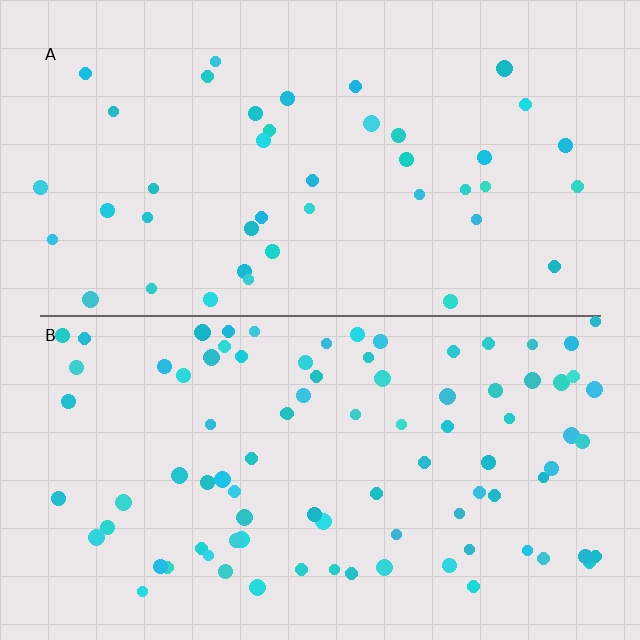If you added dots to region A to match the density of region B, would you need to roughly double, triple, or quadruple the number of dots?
Approximately double.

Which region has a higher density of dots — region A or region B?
B (the bottom).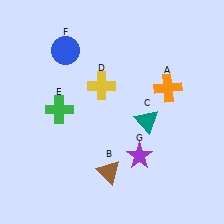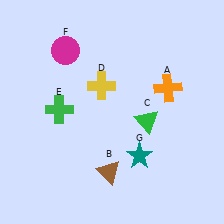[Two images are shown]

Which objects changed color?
C changed from teal to green. F changed from blue to magenta. G changed from purple to teal.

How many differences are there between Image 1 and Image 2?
There are 3 differences between the two images.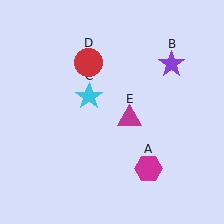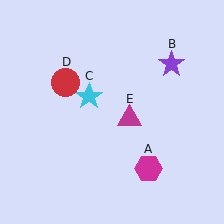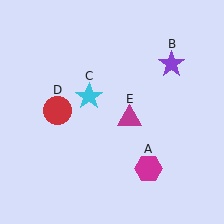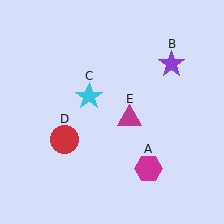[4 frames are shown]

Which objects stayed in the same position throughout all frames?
Magenta hexagon (object A) and purple star (object B) and cyan star (object C) and magenta triangle (object E) remained stationary.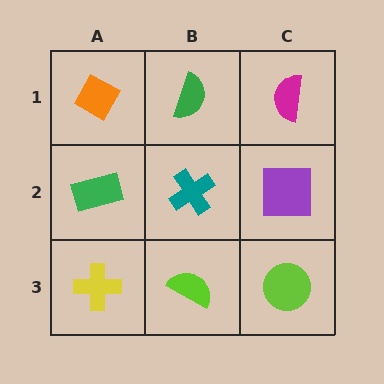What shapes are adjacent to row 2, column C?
A magenta semicircle (row 1, column C), a lime circle (row 3, column C), a teal cross (row 2, column B).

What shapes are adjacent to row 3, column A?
A green rectangle (row 2, column A), a lime semicircle (row 3, column B).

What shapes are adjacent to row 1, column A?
A green rectangle (row 2, column A), a green semicircle (row 1, column B).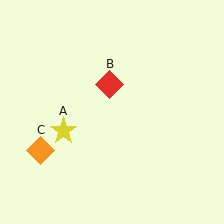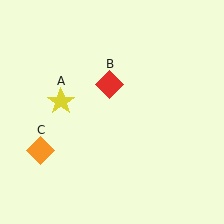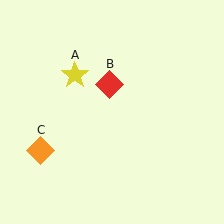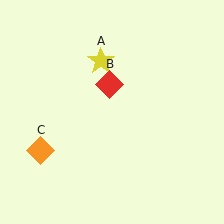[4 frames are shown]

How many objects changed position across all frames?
1 object changed position: yellow star (object A).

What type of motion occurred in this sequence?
The yellow star (object A) rotated clockwise around the center of the scene.